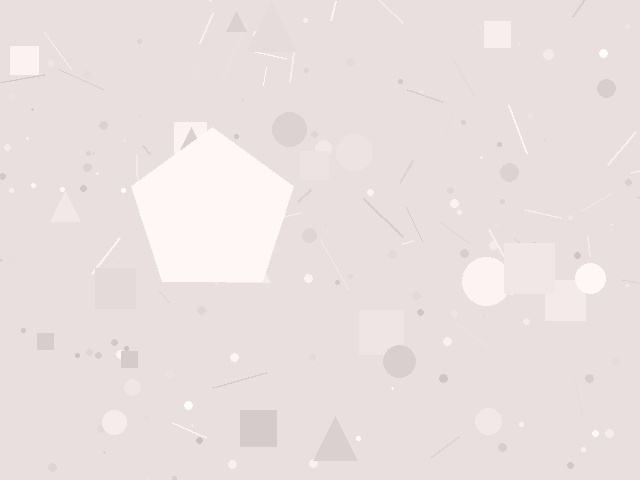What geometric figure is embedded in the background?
A pentagon is embedded in the background.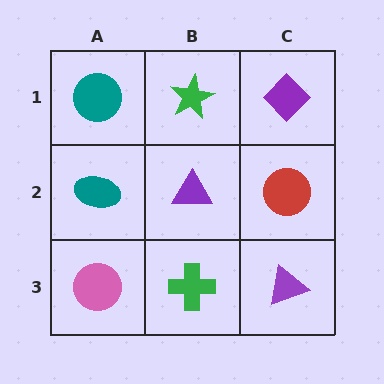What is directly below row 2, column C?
A purple triangle.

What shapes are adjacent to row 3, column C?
A red circle (row 2, column C), a green cross (row 3, column B).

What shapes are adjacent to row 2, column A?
A teal circle (row 1, column A), a pink circle (row 3, column A), a purple triangle (row 2, column B).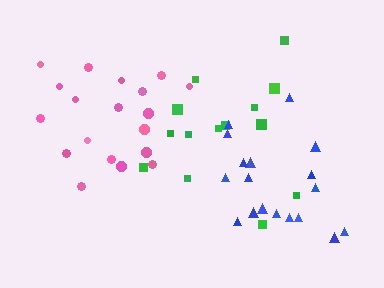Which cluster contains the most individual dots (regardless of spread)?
Pink (19).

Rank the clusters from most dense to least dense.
pink, blue, green.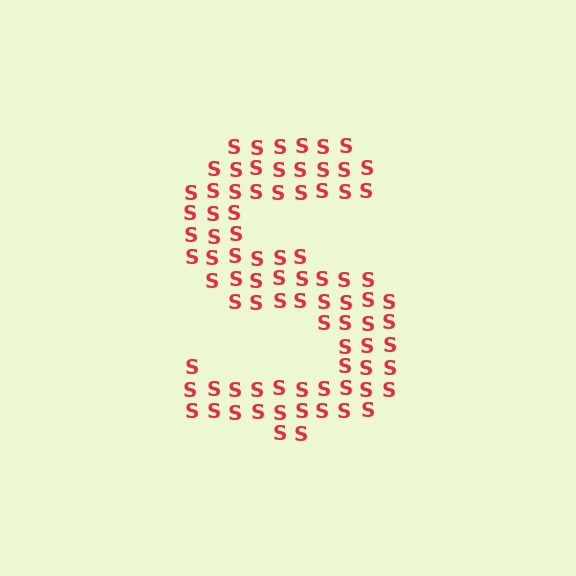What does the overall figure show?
The overall figure shows the letter S.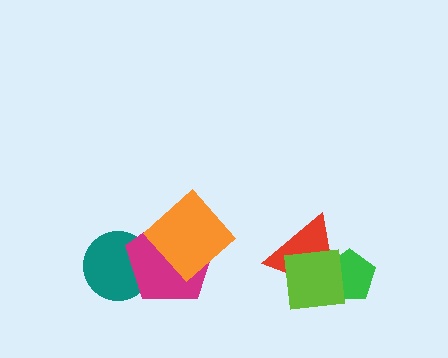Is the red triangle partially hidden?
Yes, it is partially covered by another shape.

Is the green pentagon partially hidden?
Yes, it is partially covered by another shape.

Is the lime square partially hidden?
No, no other shape covers it.